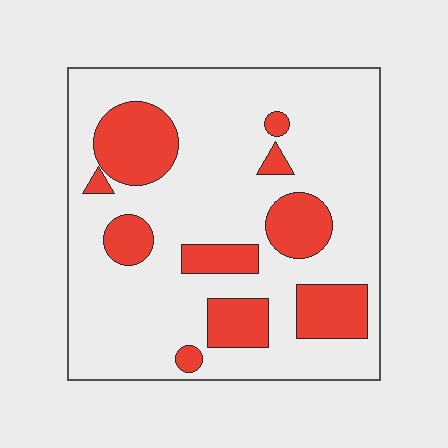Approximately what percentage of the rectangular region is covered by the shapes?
Approximately 25%.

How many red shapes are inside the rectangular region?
10.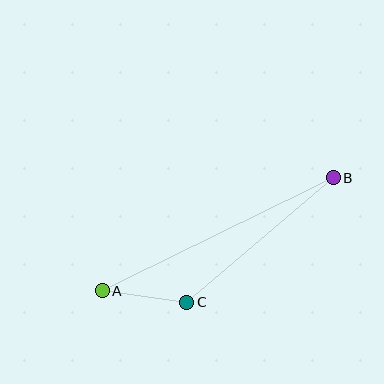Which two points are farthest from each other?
Points A and B are farthest from each other.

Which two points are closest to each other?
Points A and C are closest to each other.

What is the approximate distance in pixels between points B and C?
The distance between B and C is approximately 192 pixels.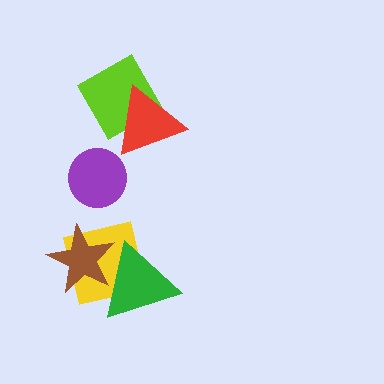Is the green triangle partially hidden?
No, no other shape covers it.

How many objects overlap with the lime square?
1 object overlaps with the lime square.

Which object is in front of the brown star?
The green triangle is in front of the brown star.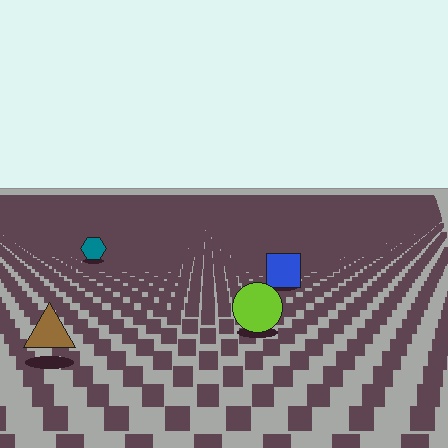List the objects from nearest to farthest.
From nearest to farthest: the brown triangle, the lime circle, the blue square, the teal hexagon.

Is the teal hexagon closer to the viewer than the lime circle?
No. The lime circle is closer — you can tell from the texture gradient: the ground texture is coarser near it.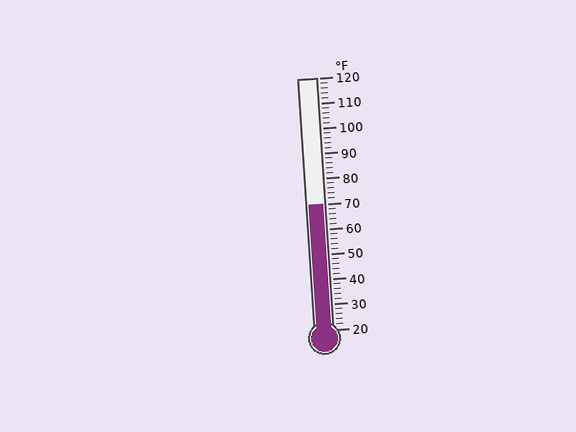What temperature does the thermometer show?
The thermometer shows approximately 70°F.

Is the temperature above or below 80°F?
The temperature is below 80°F.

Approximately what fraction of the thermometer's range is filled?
The thermometer is filled to approximately 50% of its range.